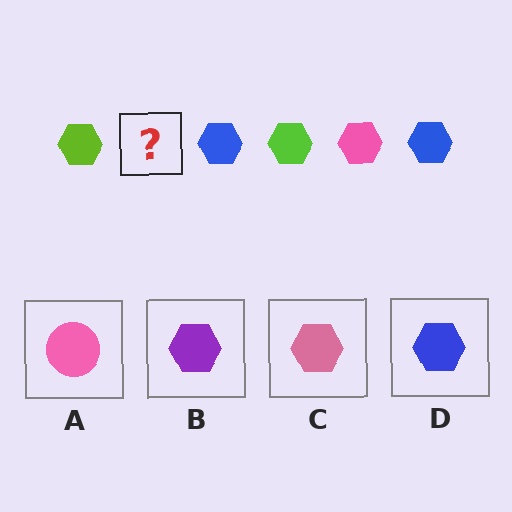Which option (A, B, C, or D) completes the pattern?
C.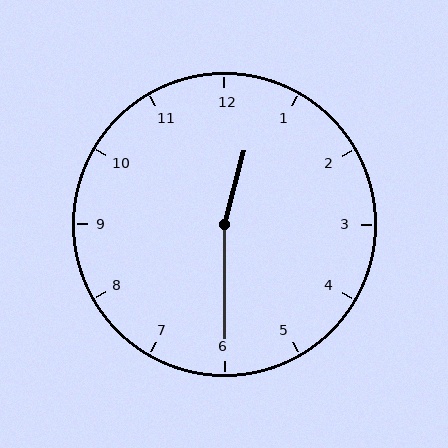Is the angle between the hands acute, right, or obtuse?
It is obtuse.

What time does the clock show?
12:30.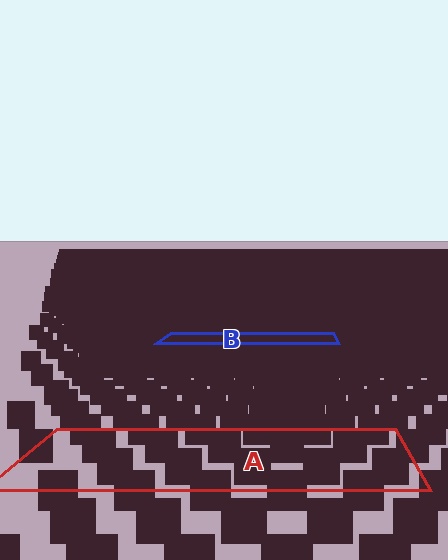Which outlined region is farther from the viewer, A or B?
Region B is farther from the viewer — the texture elements inside it appear smaller and more densely packed.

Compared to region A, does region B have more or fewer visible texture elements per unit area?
Region B has more texture elements per unit area — they are packed more densely because it is farther away.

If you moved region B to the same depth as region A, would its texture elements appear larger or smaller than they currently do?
They would appear larger. At a closer depth, the same texture elements are projected at a bigger on-screen size.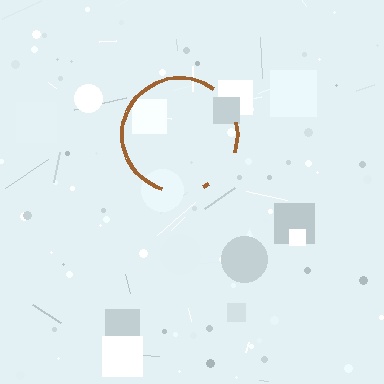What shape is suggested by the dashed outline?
The dashed outline suggests a circle.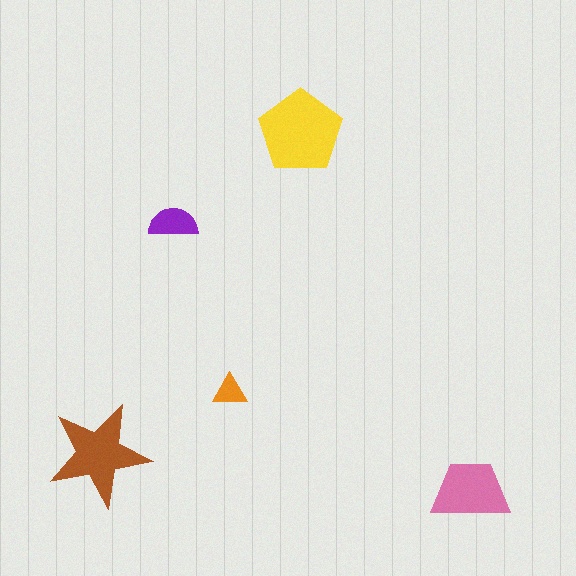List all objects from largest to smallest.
The yellow pentagon, the brown star, the pink trapezoid, the purple semicircle, the orange triangle.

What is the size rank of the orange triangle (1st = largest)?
5th.